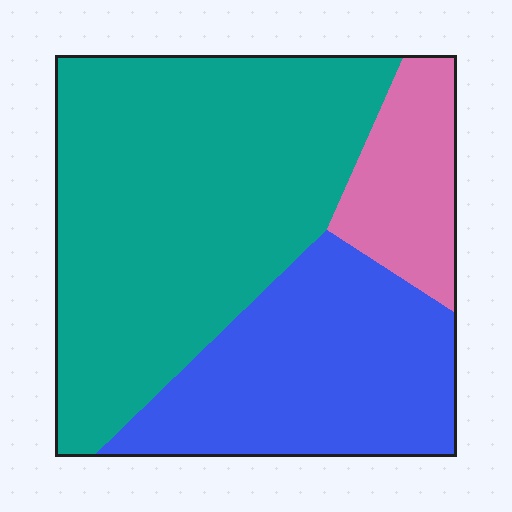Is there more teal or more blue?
Teal.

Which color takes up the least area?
Pink, at roughly 15%.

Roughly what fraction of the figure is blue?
Blue covers roughly 30% of the figure.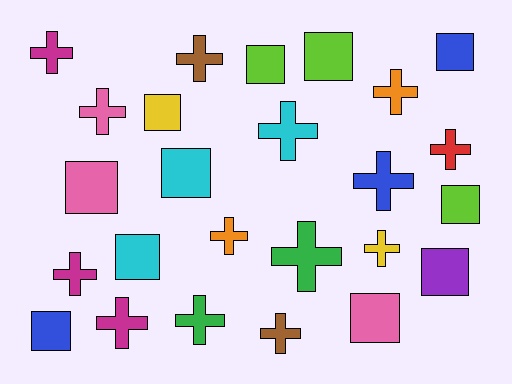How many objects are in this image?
There are 25 objects.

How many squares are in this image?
There are 11 squares.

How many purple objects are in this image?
There is 1 purple object.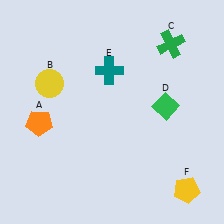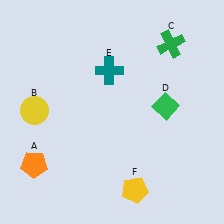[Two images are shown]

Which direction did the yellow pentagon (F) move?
The yellow pentagon (F) moved left.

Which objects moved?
The objects that moved are: the orange pentagon (A), the yellow circle (B), the yellow pentagon (F).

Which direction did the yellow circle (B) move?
The yellow circle (B) moved down.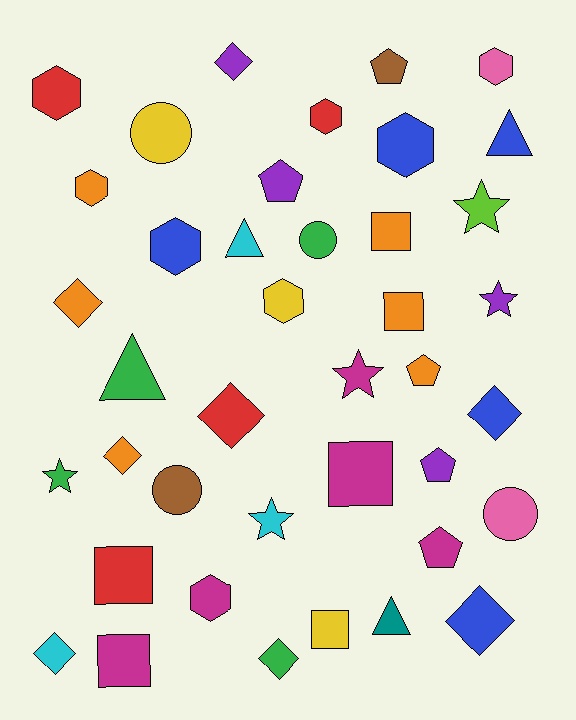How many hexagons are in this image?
There are 8 hexagons.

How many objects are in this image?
There are 40 objects.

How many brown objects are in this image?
There are 2 brown objects.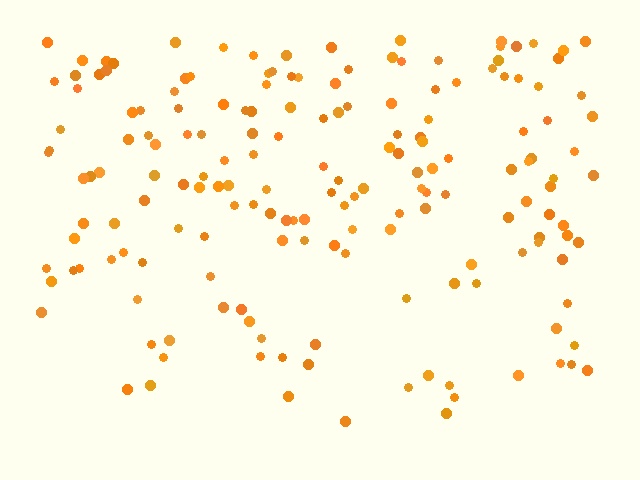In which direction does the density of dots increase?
From bottom to top, with the top side densest.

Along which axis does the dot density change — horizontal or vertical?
Vertical.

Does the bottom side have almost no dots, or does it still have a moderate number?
Still a moderate number, just noticeably fewer than the top.